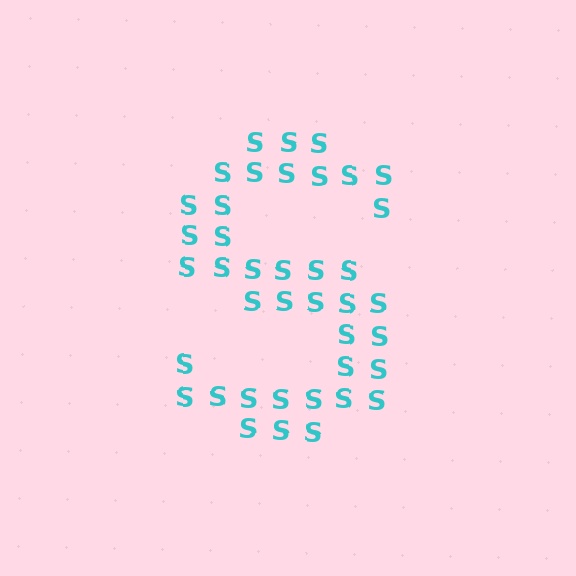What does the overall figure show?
The overall figure shows the letter S.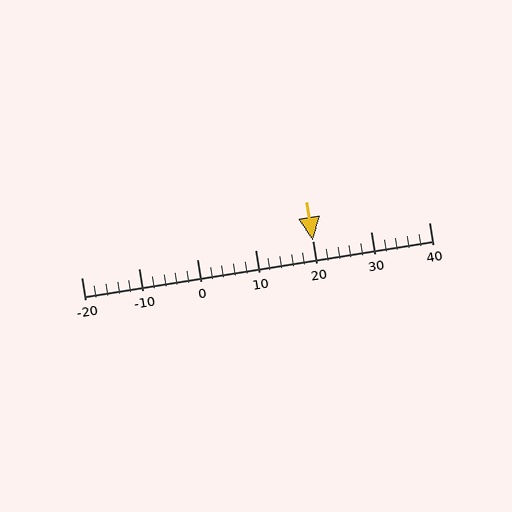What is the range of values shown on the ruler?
The ruler shows values from -20 to 40.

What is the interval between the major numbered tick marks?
The major tick marks are spaced 10 units apart.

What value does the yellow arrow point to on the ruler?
The yellow arrow points to approximately 20.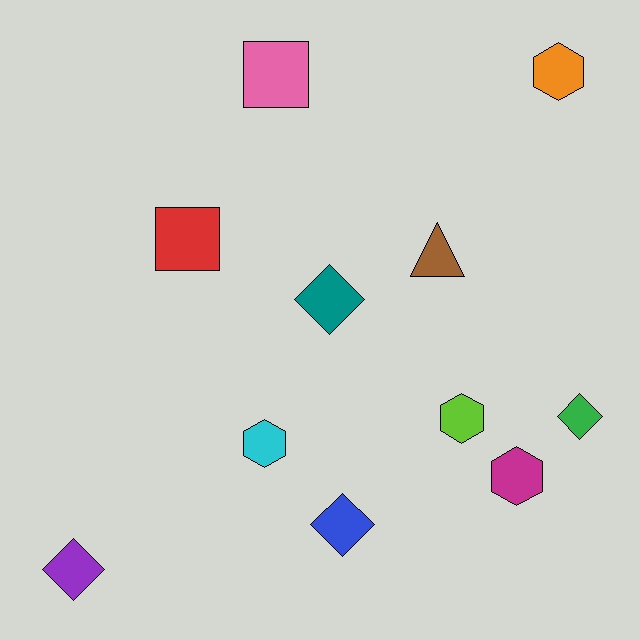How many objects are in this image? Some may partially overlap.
There are 11 objects.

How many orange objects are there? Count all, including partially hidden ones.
There is 1 orange object.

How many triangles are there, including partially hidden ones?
There is 1 triangle.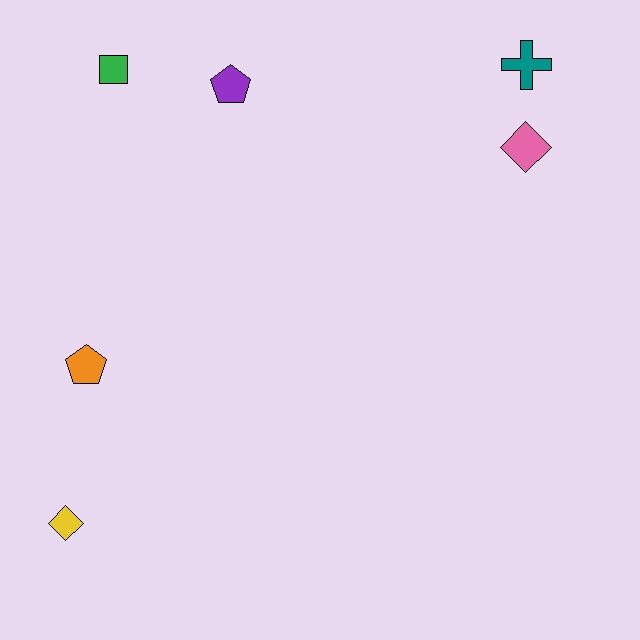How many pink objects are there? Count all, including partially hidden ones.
There is 1 pink object.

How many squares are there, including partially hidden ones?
There is 1 square.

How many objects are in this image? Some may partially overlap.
There are 6 objects.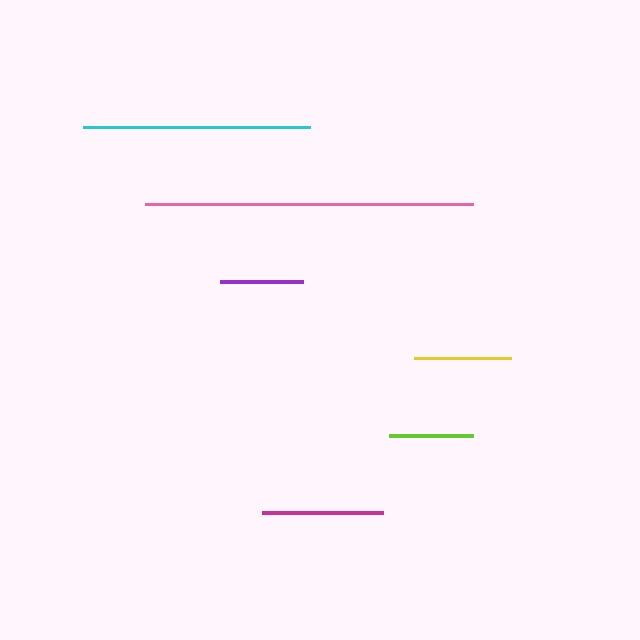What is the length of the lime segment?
The lime segment is approximately 85 pixels long.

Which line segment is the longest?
The pink line is the longest at approximately 328 pixels.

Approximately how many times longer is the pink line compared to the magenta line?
The pink line is approximately 2.7 times the length of the magenta line.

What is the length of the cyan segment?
The cyan segment is approximately 226 pixels long.